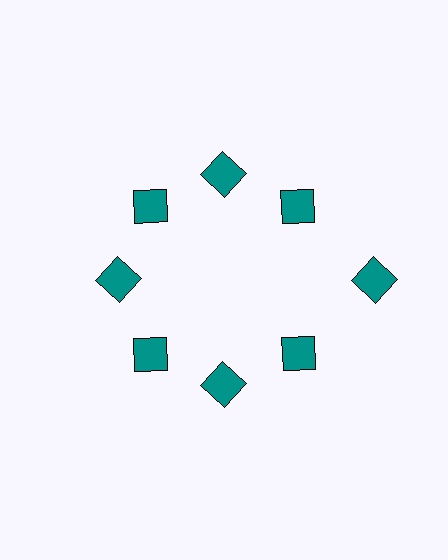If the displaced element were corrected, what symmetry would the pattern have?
It would have 8-fold rotational symmetry — the pattern would map onto itself every 45 degrees.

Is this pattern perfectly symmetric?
No. The 8 teal diamonds are arranged in a ring, but one element near the 3 o'clock position is pushed outward from the center, breaking the 8-fold rotational symmetry.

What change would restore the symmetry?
The symmetry would be restored by moving it inward, back onto the ring so that all 8 diamonds sit at equal angles and equal distance from the center.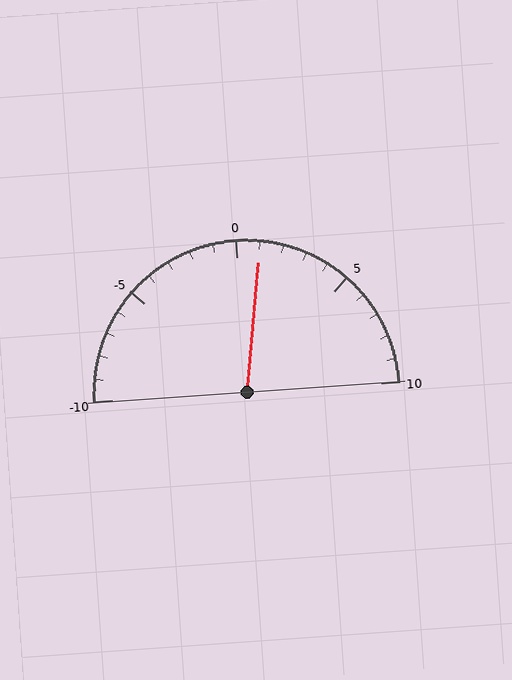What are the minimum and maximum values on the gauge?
The gauge ranges from -10 to 10.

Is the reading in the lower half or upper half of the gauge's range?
The reading is in the upper half of the range (-10 to 10).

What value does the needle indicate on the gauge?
The needle indicates approximately 1.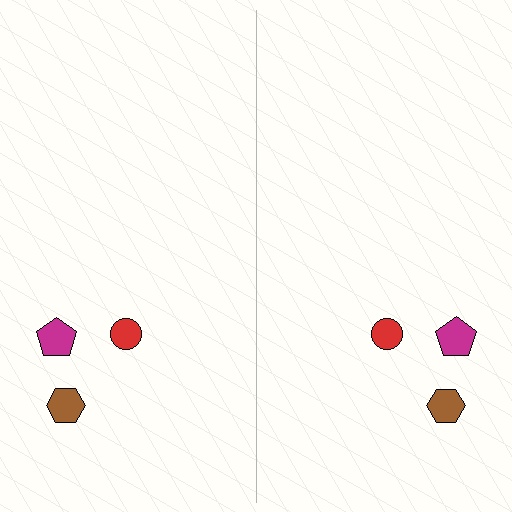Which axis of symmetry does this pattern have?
The pattern has a vertical axis of symmetry running through the center of the image.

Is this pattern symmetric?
Yes, this pattern has bilateral (reflection) symmetry.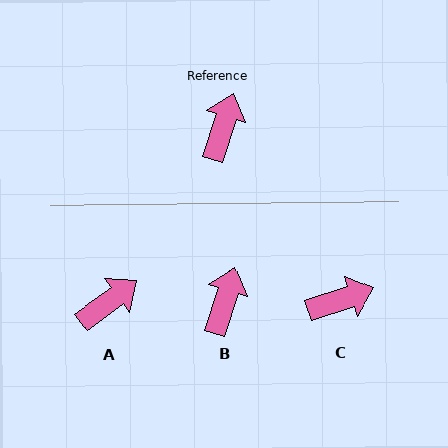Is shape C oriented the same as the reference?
No, it is off by about 54 degrees.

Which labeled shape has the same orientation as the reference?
B.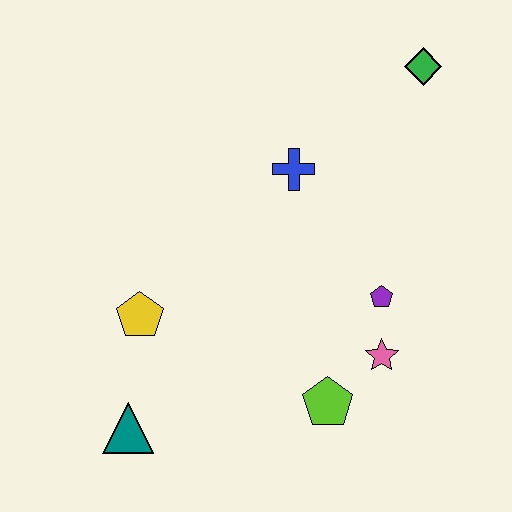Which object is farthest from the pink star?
The green diamond is farthest from the pink star.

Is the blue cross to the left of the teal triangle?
No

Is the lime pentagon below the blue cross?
Yes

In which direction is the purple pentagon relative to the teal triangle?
The purple pentagon is to the right of the teal triangle.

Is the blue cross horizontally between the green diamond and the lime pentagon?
No